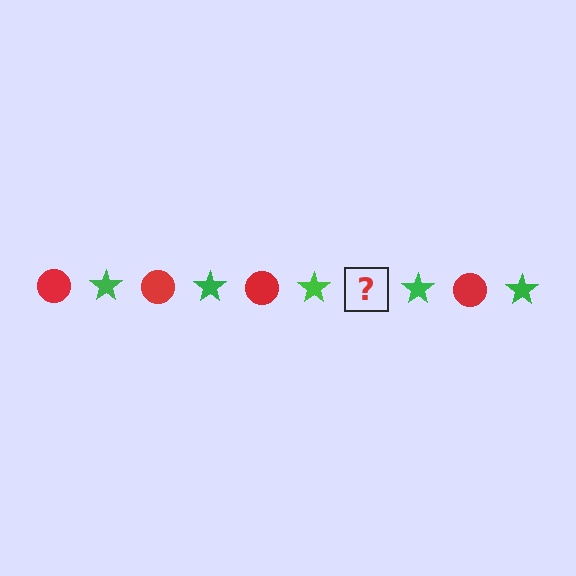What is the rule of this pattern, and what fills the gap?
The rule is that the pattern alternates between red circle and green star. The gap should be filled with a red circle.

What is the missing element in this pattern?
The missing element is a red circle.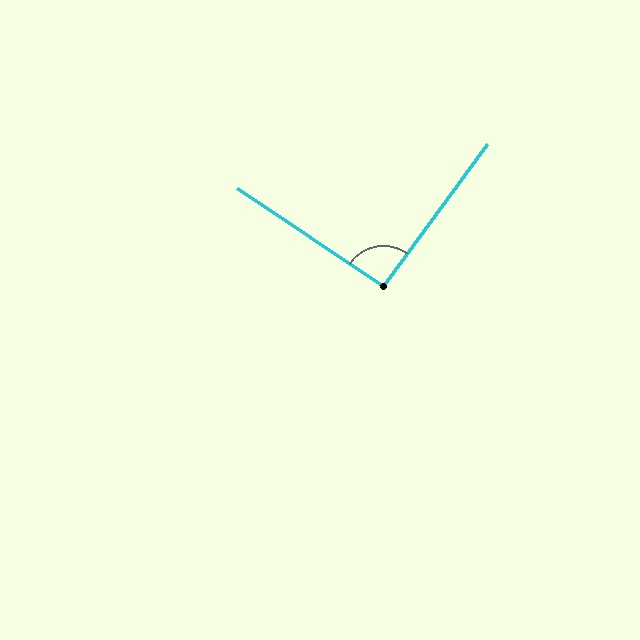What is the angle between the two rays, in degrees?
Approximately 92 degrees.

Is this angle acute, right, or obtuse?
It is approximately a right angle.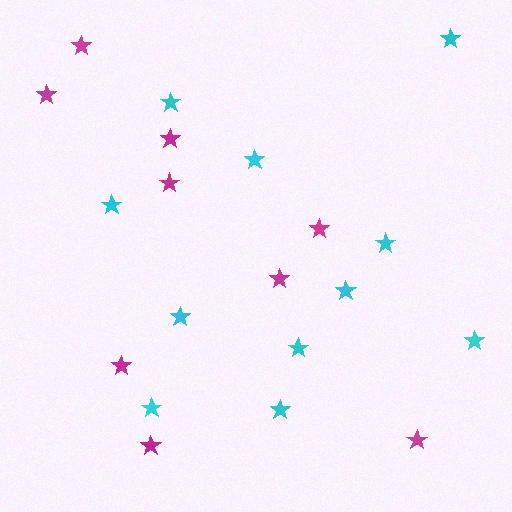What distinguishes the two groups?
There are 2 groups: one group of magenta stars (9) and one group of cyan stars (11).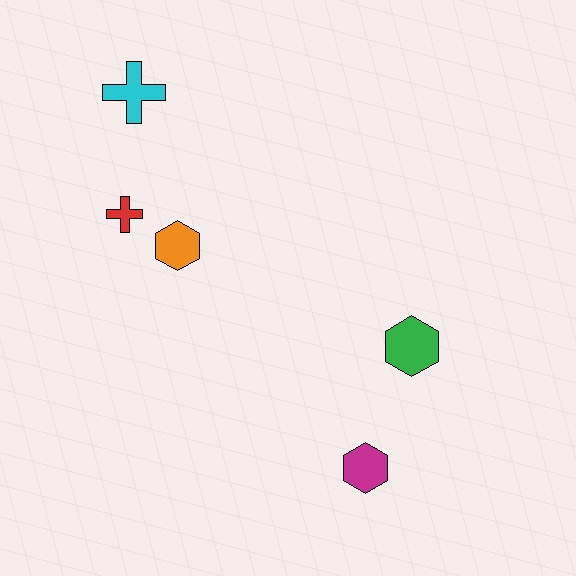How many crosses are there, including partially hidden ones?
There are 2 crosses.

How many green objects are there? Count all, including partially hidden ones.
There is 1 green object.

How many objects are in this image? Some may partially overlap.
There are 5 objects.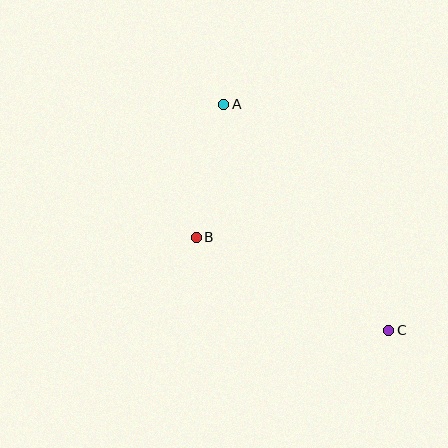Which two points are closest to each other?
Points A and B are closest to each other.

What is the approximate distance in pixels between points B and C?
The distance between B and C is approximately 214 pixels.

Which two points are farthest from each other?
Points A and C are farthest from each other.